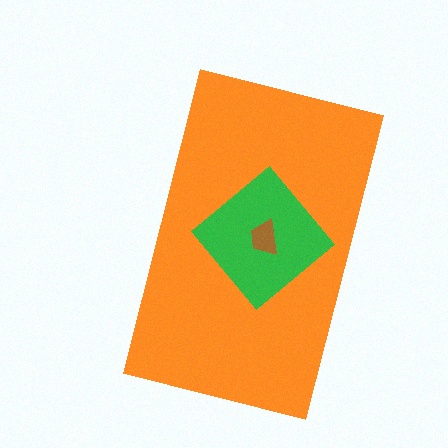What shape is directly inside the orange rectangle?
The green diamond.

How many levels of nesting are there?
3.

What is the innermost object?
The brown trapezoid.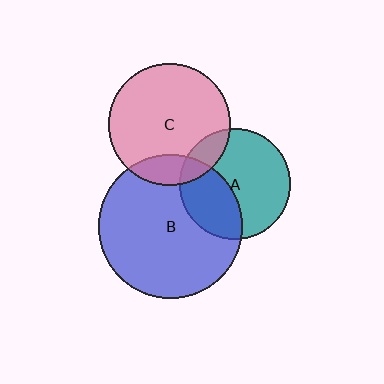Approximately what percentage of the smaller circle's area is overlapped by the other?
Approximately 15%.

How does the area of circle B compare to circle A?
Approximately 1.7 times.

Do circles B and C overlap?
Yes.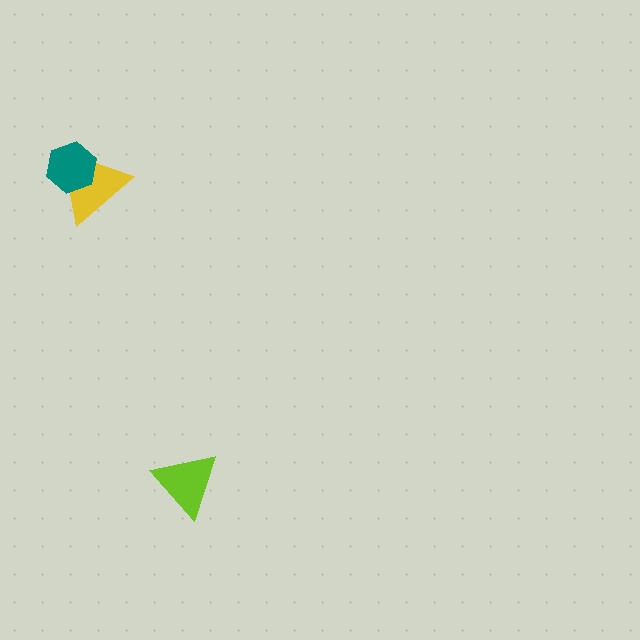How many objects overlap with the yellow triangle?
1 object overlaps with the yellow triangle.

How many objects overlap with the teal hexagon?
1 object overlaps with the teal hexagon.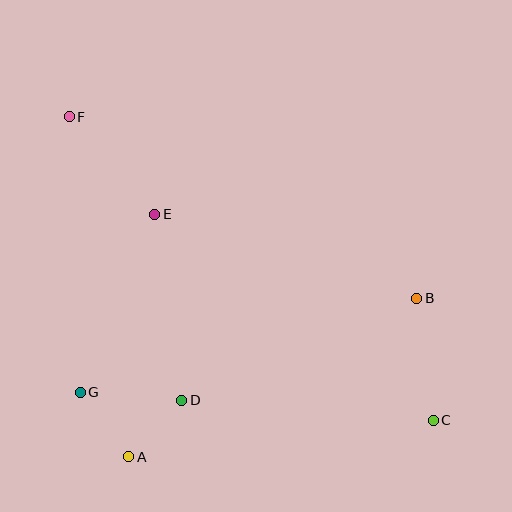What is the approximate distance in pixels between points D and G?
The distance between D and G is approximately 102 pixels.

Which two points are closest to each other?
Points A and D are closest to each other.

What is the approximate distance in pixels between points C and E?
The distance between C and E is approximately 347 pixels.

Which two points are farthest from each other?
Points C and F are farthest from each other.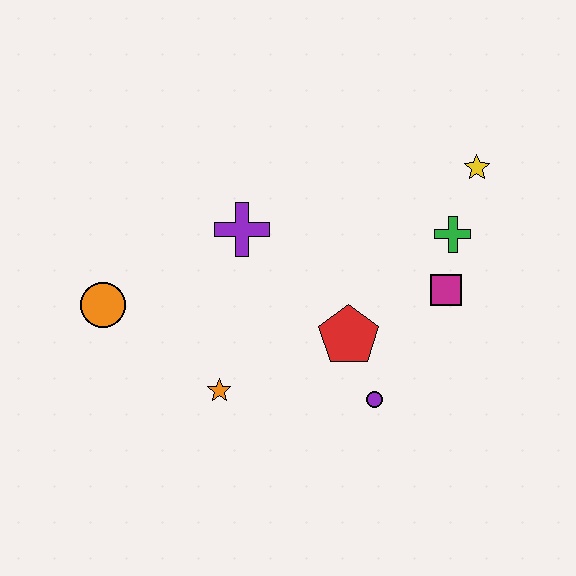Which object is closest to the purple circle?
The red pentagon is closest to the purple circle.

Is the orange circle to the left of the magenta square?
Yes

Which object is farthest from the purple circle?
The orange circle is farthest from the purple circle.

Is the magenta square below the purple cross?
Yes